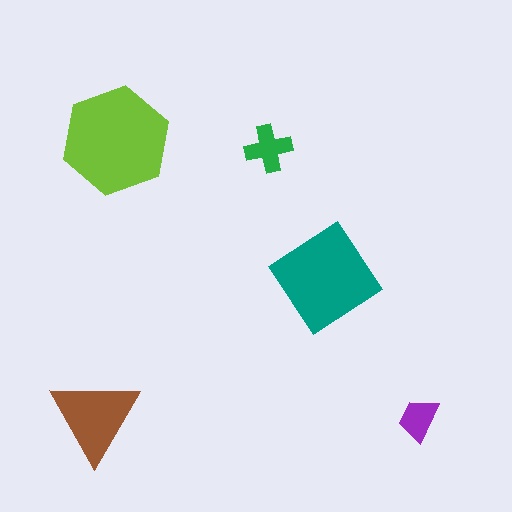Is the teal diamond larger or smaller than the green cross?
Larger.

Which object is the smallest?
The purple trapezoid.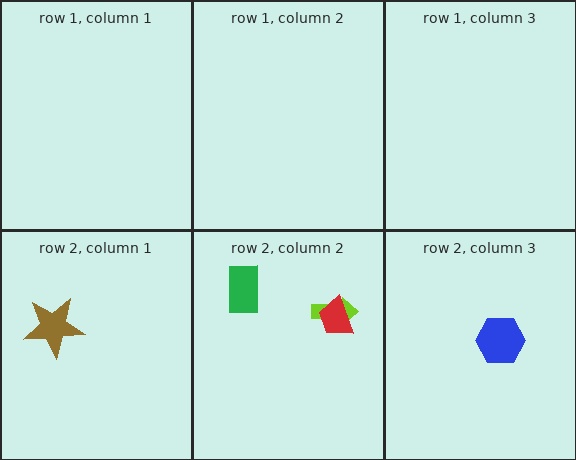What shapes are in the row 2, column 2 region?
The lime arrow, the green rectangle, the red trapezoid.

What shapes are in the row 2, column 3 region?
The blue hexagon.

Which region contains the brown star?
The row 2, column 1 region.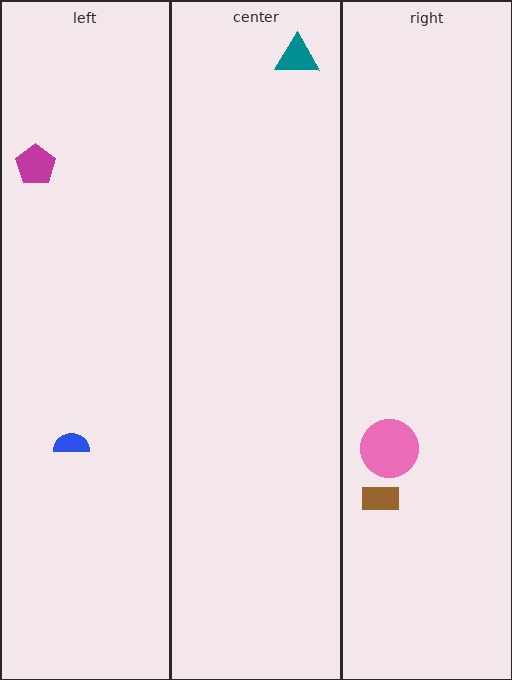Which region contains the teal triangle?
The center region.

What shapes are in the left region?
The magenta pentagon, the blue semicircle.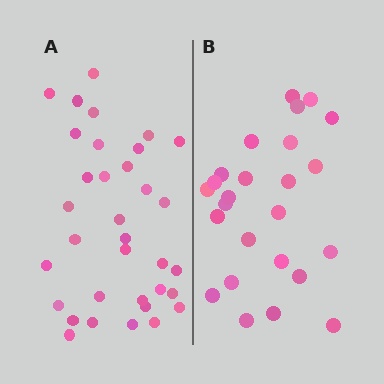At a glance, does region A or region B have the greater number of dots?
Region A (the left region) has more dots.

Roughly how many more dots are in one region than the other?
Region A has roughly 8 or so more dots than region B.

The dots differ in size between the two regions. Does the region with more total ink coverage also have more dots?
No. Region B has more total ink coverage because its dots are larger, but region A actually contains more individual dots. Total area can be misleading — the number of items is what matters here.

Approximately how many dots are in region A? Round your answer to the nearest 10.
About 30 dots. (The exact count is 34, which rounds to 30.)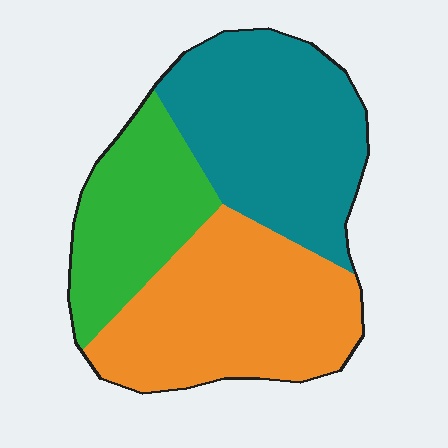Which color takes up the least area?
Green, at roughly 25%.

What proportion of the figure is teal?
Teal covers 38% of the figure.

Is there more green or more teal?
Teal.